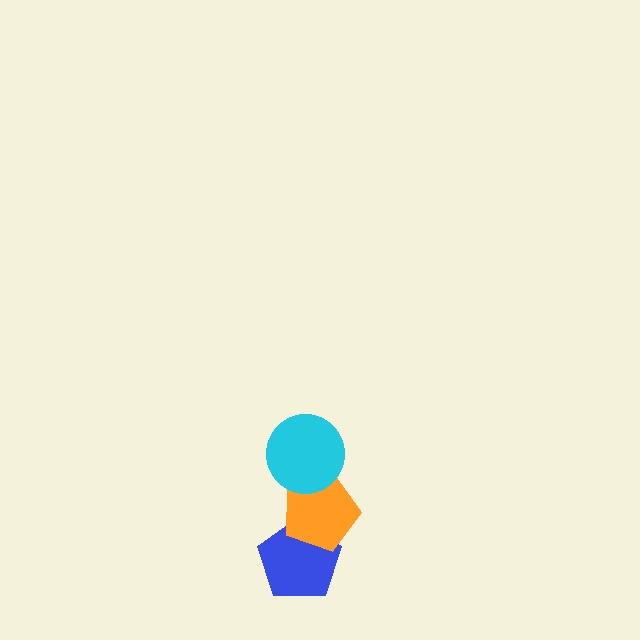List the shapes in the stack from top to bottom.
From top to bottom: the cyan circle, the orange pentagon, the blue pentagon.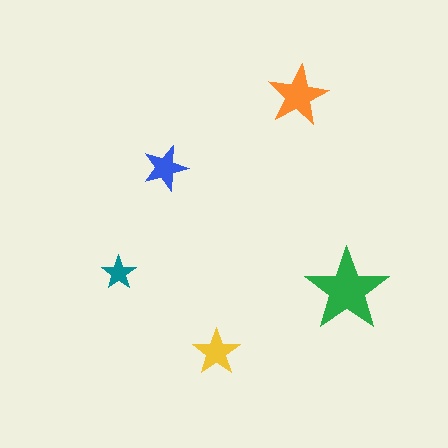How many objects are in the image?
There are 5 objects in the image.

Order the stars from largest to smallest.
the green one, the orange one, the yellow one, the blue one, the teal one.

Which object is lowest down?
The yellow star is bottommost.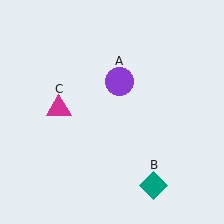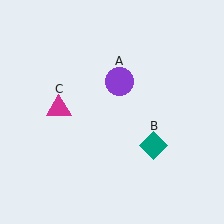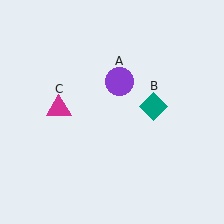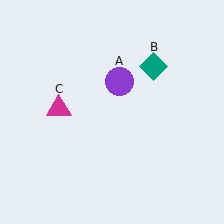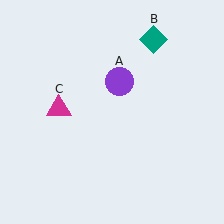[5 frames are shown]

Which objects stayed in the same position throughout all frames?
Purple circle (object A) and magenta triangle (object C) remained stationary.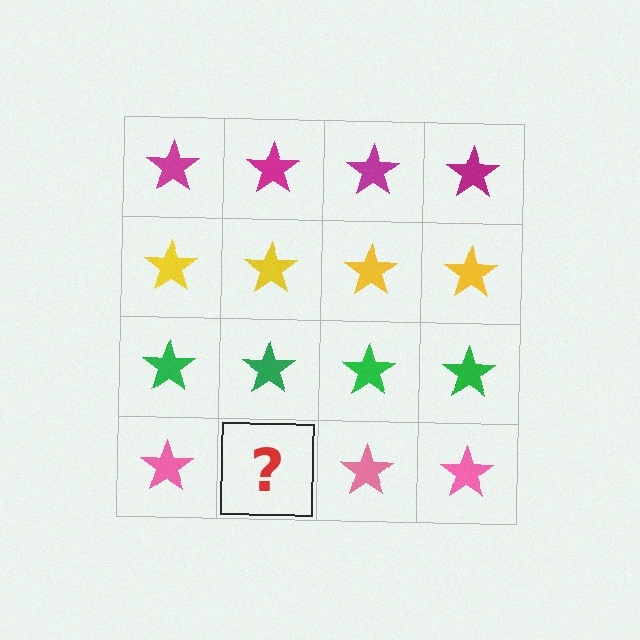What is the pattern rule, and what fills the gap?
The rule is that each row has a consistent color. The gap should be filled with a pink star.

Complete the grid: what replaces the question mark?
The question mark should be replaced with a pink star.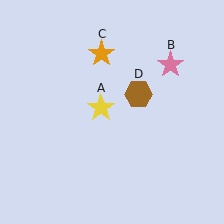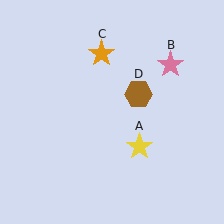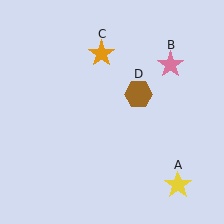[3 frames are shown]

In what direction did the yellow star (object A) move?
The yellow star (object A) moved down and to the right.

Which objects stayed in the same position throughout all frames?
Pink star (object B) and orange star (object C) and brown hexagon (object D) remained stationary.